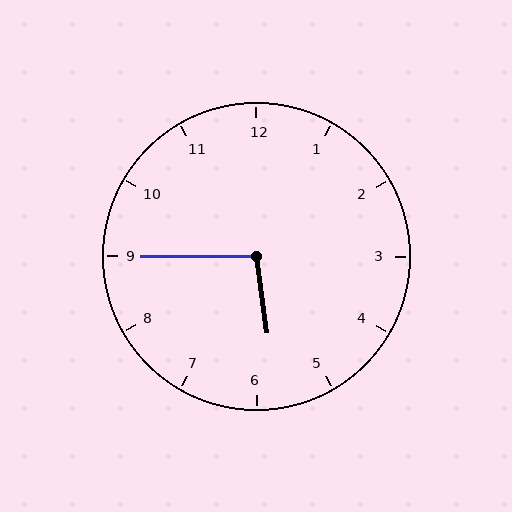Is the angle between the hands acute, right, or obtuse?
It is obtuse.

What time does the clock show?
5:45.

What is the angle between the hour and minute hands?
Approximately 98 degrees.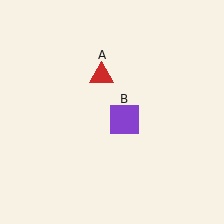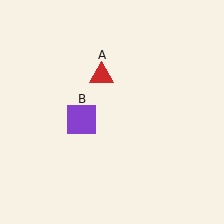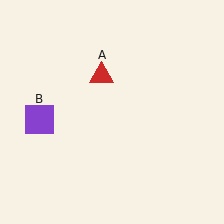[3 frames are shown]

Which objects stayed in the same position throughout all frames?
Red triangle (object A) remained stationary.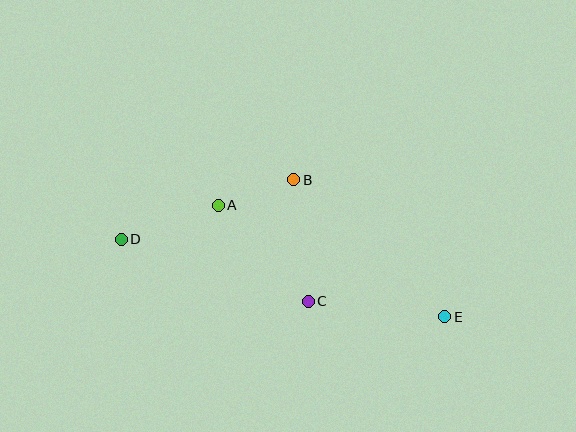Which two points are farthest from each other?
Points D and E are farthest from each other.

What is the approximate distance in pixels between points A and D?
The distance between A and D is approximately 103 pixels.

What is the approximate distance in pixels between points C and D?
The distance between C and D is approximately 197 pixels.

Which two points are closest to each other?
Points A and B are closest to each other.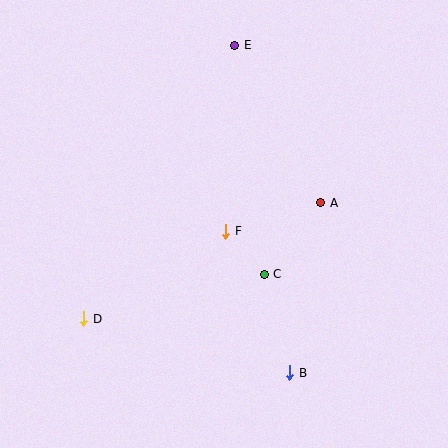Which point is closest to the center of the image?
Point F at (226, 231) is closest to the center.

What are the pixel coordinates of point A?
Point A is at (321, 203).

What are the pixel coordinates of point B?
Point B is at (289, 373).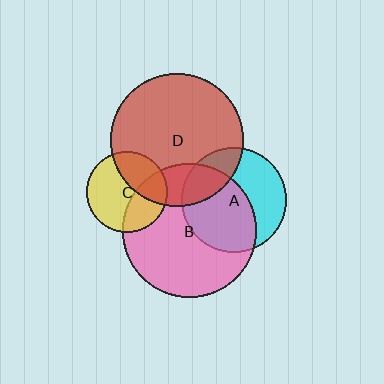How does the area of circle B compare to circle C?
Approximately 2.7 times.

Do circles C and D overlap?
Yes.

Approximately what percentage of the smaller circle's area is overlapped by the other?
Approximately 35%.